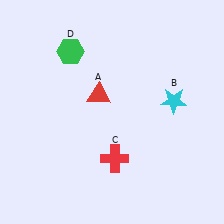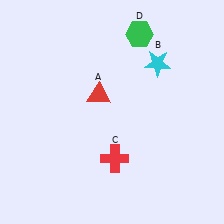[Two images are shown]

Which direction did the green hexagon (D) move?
The green hexagon (D) moved right.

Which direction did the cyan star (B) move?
The cyan star (B) moved up.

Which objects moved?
The objects that moved are: the cyan star (B), the green hexagon (D).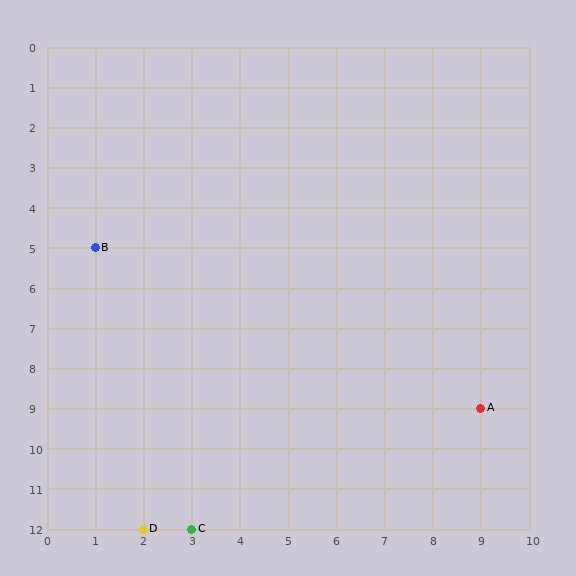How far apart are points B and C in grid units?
Points B and C are 2 columns and 7 rows apart (about 7.3 grid units diagonally).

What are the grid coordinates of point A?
Point A is at grid coordinates (9, 9).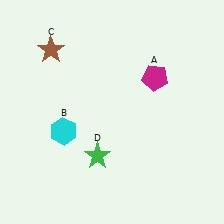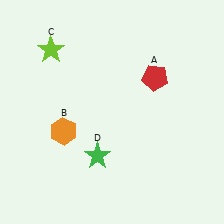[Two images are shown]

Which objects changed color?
A changed from magenta to red. B changed from cyan to orange. C changed from brown to lime.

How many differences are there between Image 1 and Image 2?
There are 3 differences between the two images.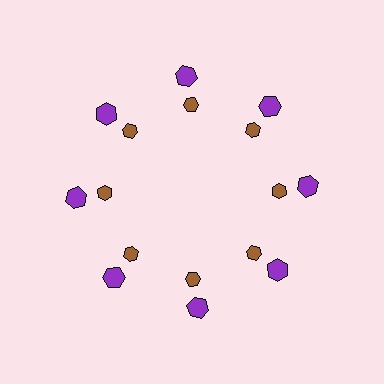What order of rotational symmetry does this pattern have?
This pattern has 8-fold rotational symmetry.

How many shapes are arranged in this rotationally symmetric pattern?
There are 16 shapes, arranged in 8 groups of 2.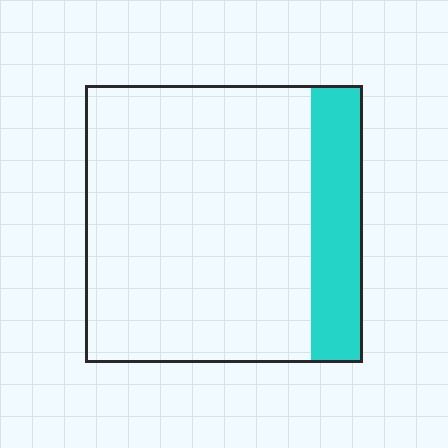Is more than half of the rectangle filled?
No.